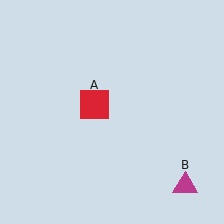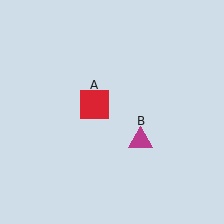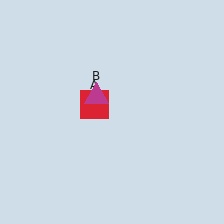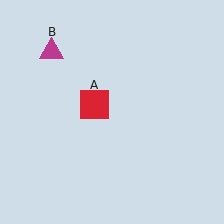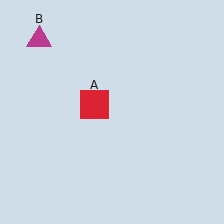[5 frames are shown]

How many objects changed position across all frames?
1 object changed position: magenta triangle (object B).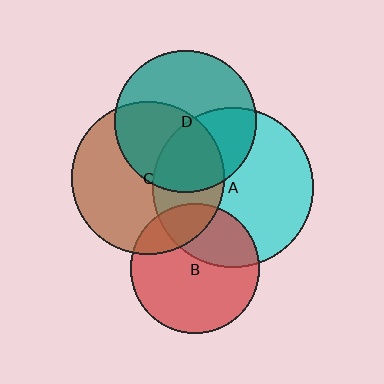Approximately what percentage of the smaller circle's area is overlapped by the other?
Approximately 45%.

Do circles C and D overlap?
Yes.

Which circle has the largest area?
Circle A (cyan).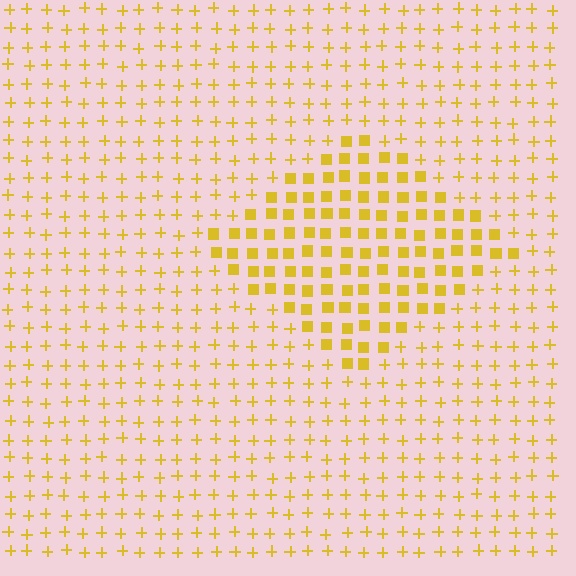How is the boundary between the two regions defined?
The boundary is defined by a change in element shape: squares inside vs. plus signs outside. All elements share the same color and spacing.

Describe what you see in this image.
The image is filled with small yellow elements arranged in a uniform grid. A diamond-shaped region contains squares, while the surrounding area contains plus signs. The boundary is defined purely by the change in element shape.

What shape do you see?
I see a diamond.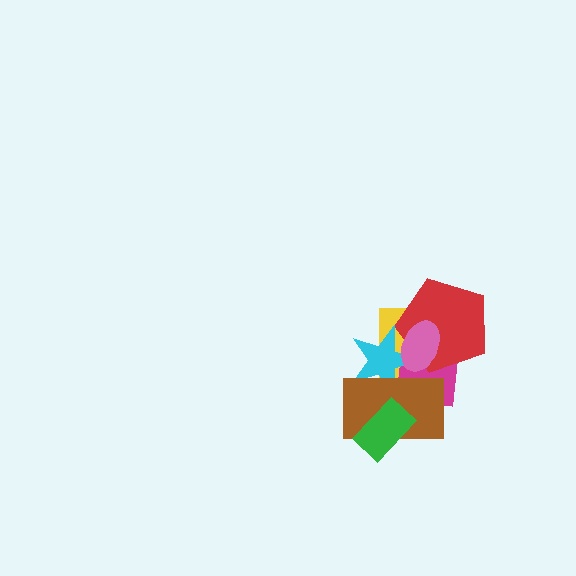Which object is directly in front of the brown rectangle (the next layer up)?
The green rectangle is directly in front of the brown rectangle.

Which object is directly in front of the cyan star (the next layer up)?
The brown rectangle is directly in front of the cyan star.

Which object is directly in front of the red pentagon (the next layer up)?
The cyan star is directly in front of the red pentagon.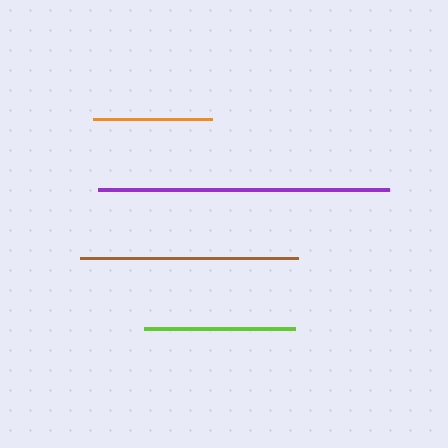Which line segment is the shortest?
The orange line is the shortest at approximately 118 pixels.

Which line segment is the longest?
The purple line is the longest at approximately 291 pixels.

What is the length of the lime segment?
The lime segment is approximately 151 pixels long.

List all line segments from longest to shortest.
From longest to shortest: purple, brown, lime, orange.